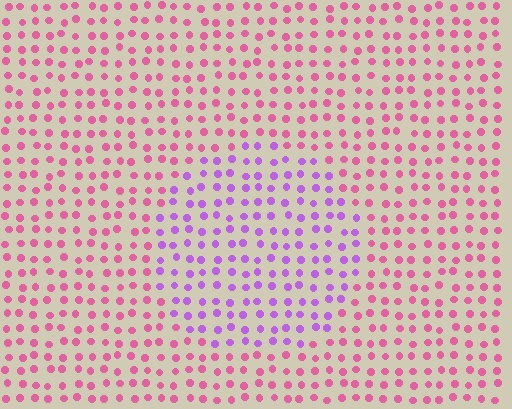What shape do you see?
I see a circle.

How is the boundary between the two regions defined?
The boundary is defined purely by a slight shift in hue (about 48 degrees). Spacing, size, and orientation are identical on both sides.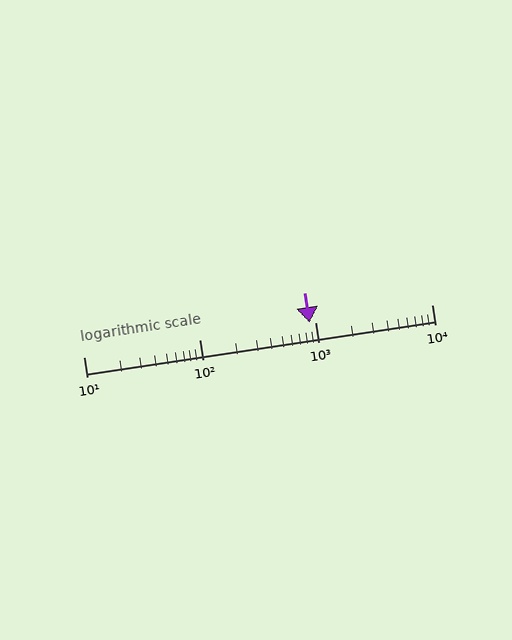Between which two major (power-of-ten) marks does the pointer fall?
The pointer is between 100 and 1000.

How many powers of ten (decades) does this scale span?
The scale spans 3 decades, from 10 to 10000.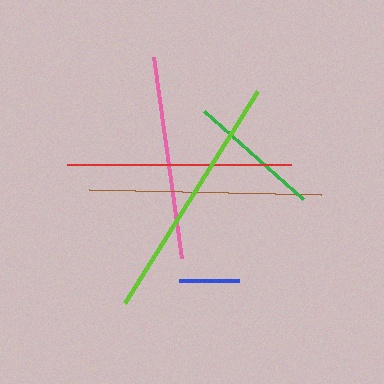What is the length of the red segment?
The red segment is approximately 225 pixels long.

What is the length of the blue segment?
The blue segment is approximately 60 pixels long.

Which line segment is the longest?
The lime line is the longest at approximately 250 pixels.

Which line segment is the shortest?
The blue line is the shortest at approximately 60 pixels.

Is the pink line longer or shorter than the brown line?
The brown line is longer than the pink line.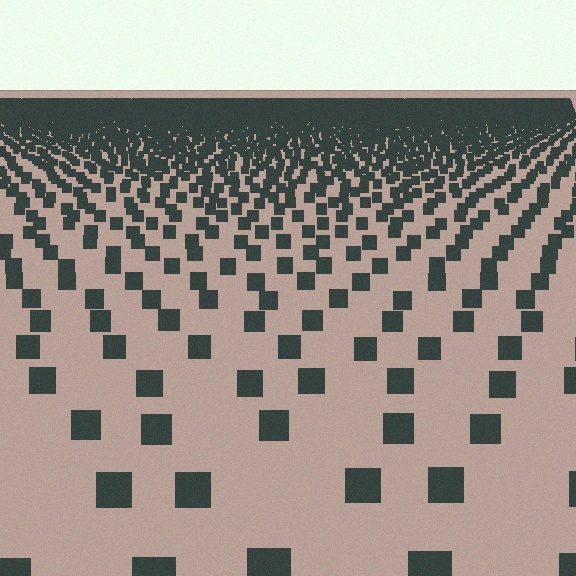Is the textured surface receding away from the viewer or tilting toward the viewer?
The surface is receding away from the viewer. Texture elements get smaller and denser toward the top.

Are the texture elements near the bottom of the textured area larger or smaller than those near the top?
Larger. Near the bottom, elements are closer to the viewer and appear at a bigger on-screen size.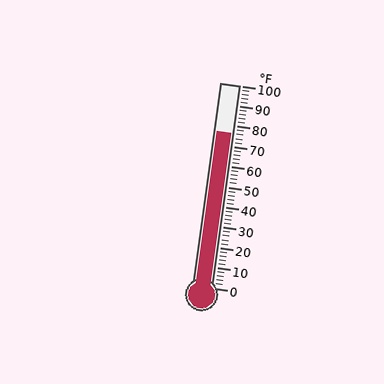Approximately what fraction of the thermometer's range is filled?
The thermometer is filled to approximately 75% of its range.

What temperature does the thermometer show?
The thermometer shows approximately 76°F.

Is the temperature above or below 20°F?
The temperature is above 20°F.